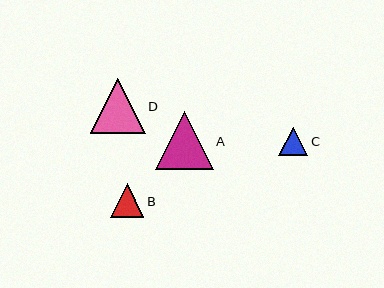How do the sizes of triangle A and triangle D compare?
Triangle A and triangle D are approximately the same size.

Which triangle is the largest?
Triangle A is the largest with a size of approximately 58 pixels.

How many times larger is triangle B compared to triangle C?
Triangle B is approximately 1.2 times the size of triangle C.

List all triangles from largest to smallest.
From largest to smallest: A, D, B, C.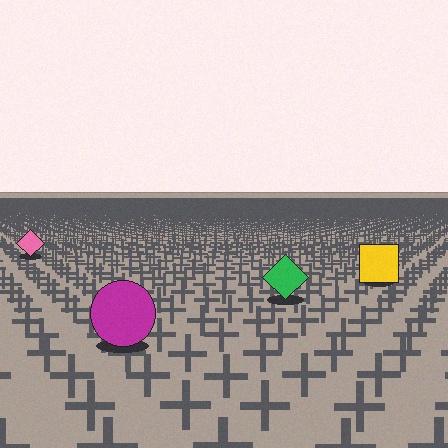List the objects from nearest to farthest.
From nearest to farthest: the magenta circle, the green diamond, the yellow square, the pink diamond.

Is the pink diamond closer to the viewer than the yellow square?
No. The yellow square is closer — you can tell from the texture gradient: the ground texture is coarser near it.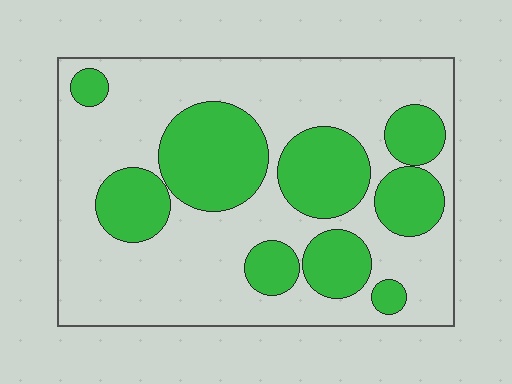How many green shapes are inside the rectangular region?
9.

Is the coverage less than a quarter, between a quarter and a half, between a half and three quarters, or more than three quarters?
Between a quarter and a half.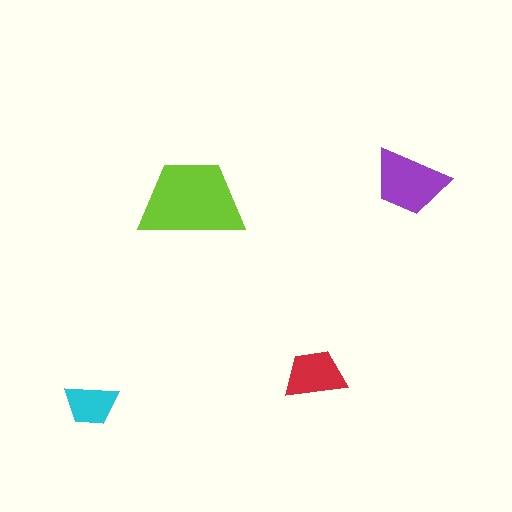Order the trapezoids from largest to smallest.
the lime one, the purple one, the red one, the cyan one.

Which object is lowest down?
The cyan trapezoid is bottommost.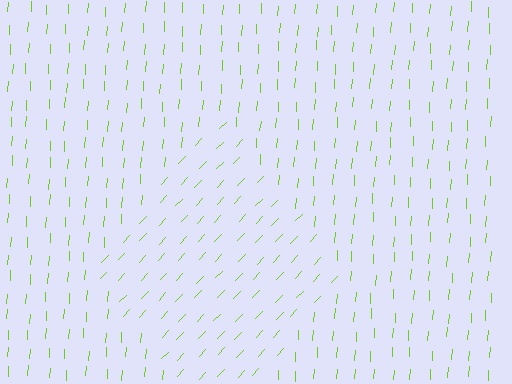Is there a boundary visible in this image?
Yes, there is a texture boundary formed by a change in line orientation.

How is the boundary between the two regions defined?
The boundary is defined purely by a change in line orientation (approximately 40 degrees difference). All lines are the same color and thickness.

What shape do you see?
I see a diamond.